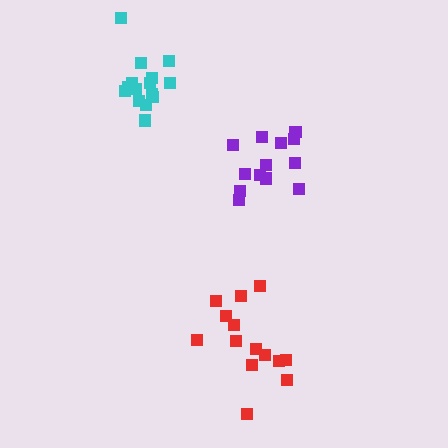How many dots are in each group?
Group 1: 14 dots, Group 2: 13 dots, Group 3: 15 dots (42 total).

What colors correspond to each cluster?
The clusters are colored: red, purple, cyan.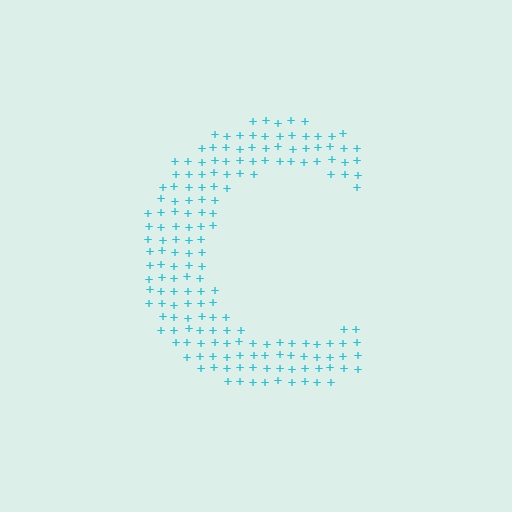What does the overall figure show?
The overall figure shows the letter C.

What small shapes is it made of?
It is made of small plus signs.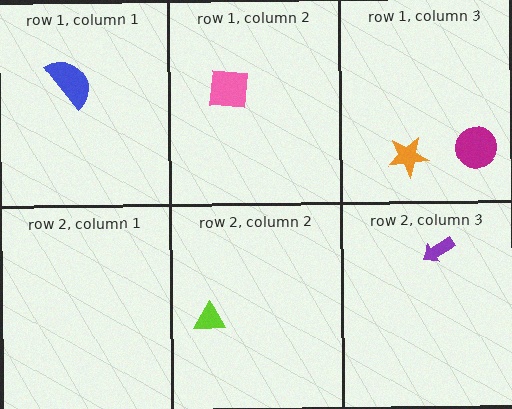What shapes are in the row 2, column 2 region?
The lime triangle.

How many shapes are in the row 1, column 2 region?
1.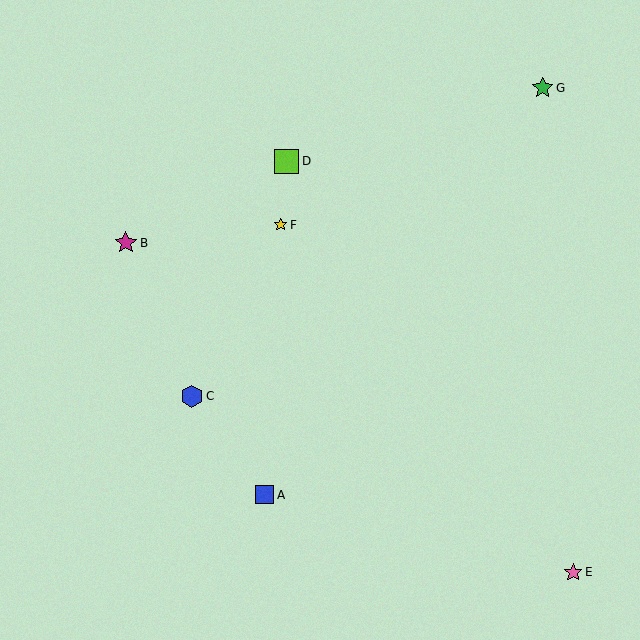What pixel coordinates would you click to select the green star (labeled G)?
Click at (543, 88) to select the green star G.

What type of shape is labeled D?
Shape D is a lime square.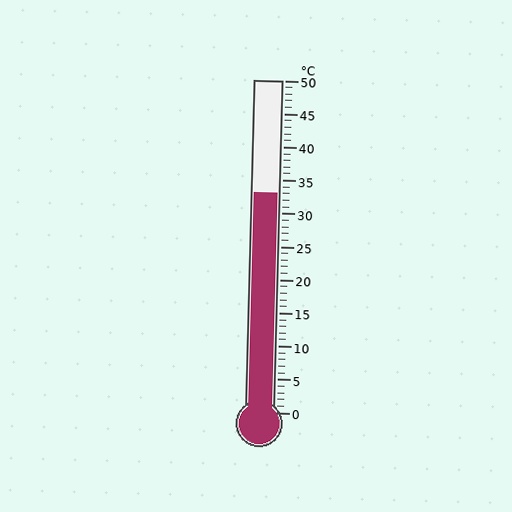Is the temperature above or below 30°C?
The temperature is above 30°C.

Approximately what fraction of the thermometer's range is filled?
The thermometer is filled to approximately 65% of its range.